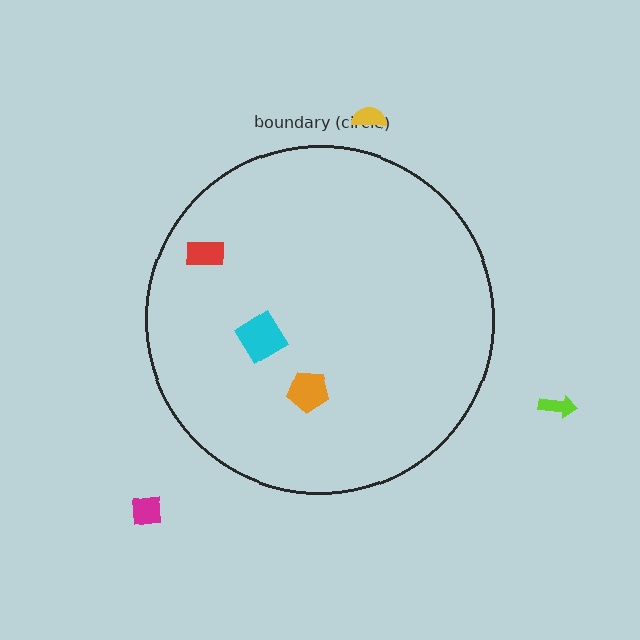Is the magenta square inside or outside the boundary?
Outside.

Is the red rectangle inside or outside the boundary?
Inside.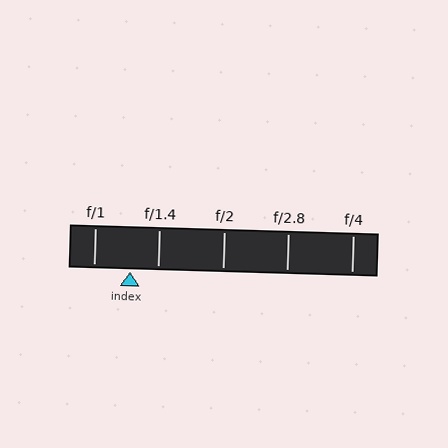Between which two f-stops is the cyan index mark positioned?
The index mark is between f/1 and f/1.4.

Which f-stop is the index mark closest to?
The index mark is closest to f/1.4.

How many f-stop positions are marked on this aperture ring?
There are 5 f-stop positions marked.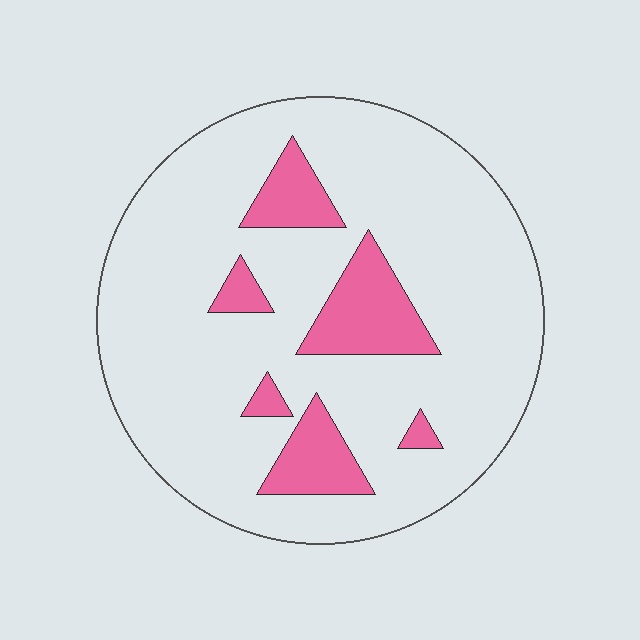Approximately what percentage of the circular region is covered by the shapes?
Approximately 15%.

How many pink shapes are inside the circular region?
6.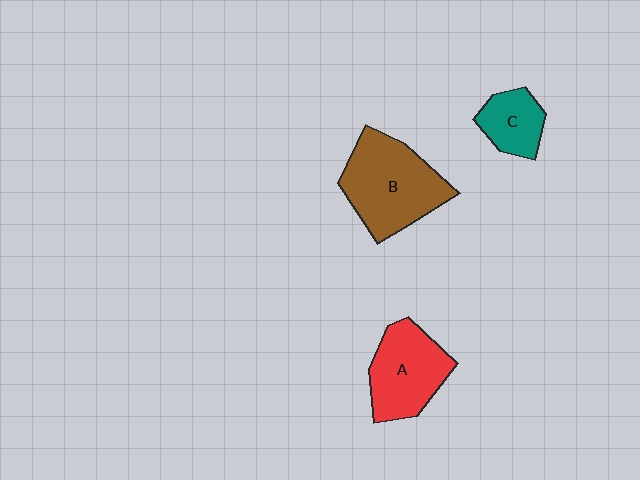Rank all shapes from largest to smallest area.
From largest to smallest: B (brown), A (red), C (teal).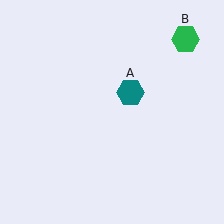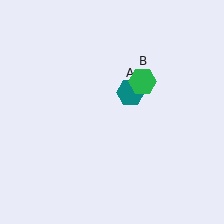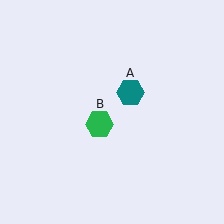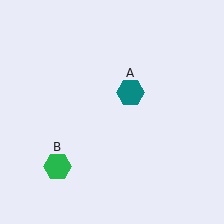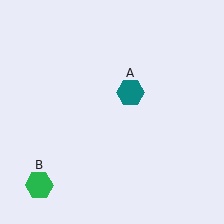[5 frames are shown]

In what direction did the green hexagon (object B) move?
The green hexagon (object B) moved down and to the left.